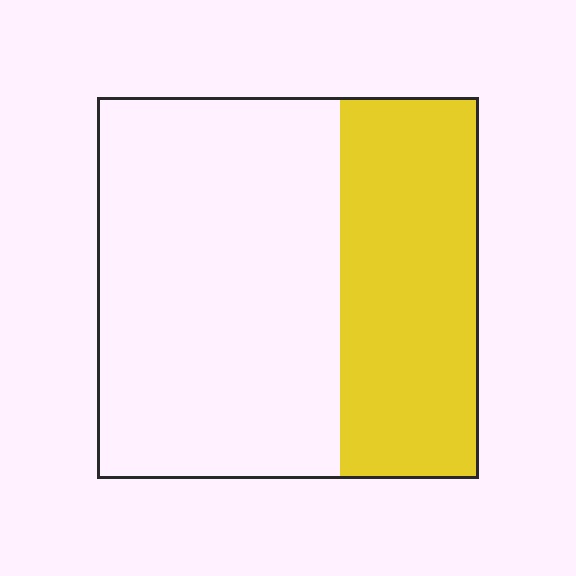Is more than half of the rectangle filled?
No.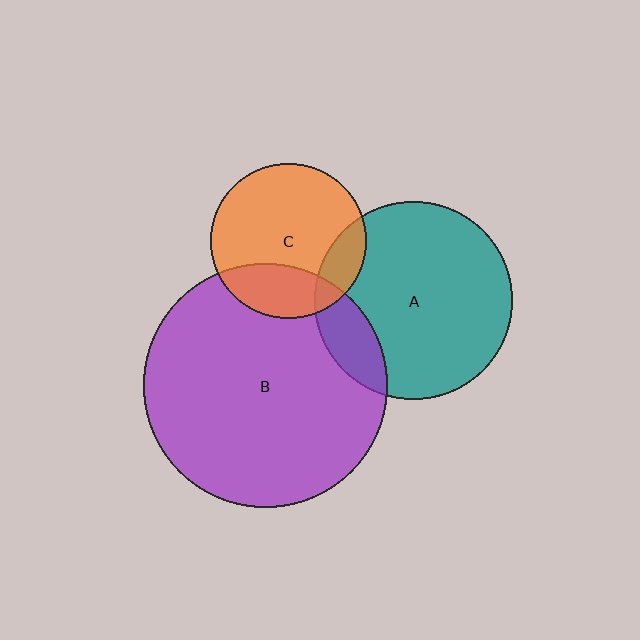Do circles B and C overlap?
Yes.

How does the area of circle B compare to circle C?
Approximately 2.5 times.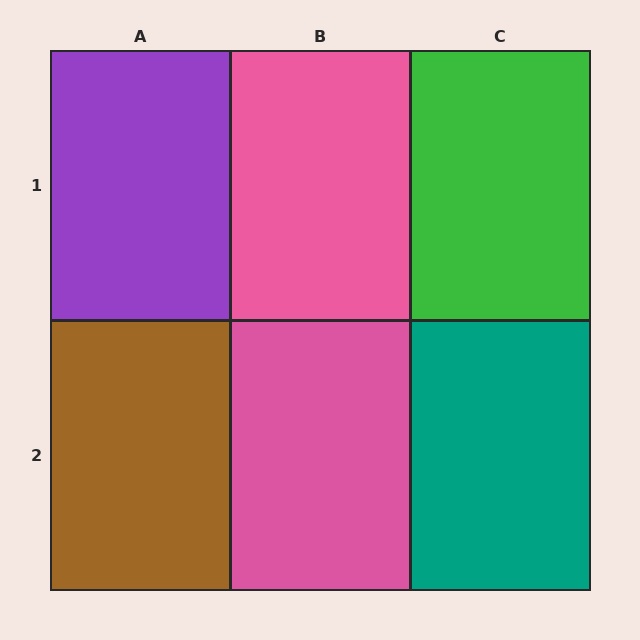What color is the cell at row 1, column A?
Purple.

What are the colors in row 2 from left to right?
Brown, pink, teal.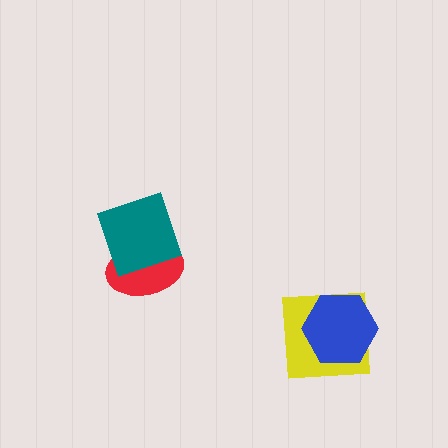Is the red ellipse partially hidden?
Yes, it is partially covered by another shape.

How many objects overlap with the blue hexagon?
1 object overlaps with the blue hexagon.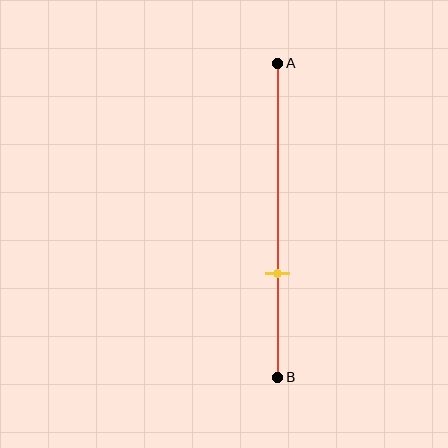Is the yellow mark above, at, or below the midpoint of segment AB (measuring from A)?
The yellow mark is below the midpoint of segment AB.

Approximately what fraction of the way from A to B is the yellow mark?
The yellow mark is approximately 65% of the way from A to B.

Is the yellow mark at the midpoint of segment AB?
No, the mark is at about 65% from A, not at the 50% midpoint.